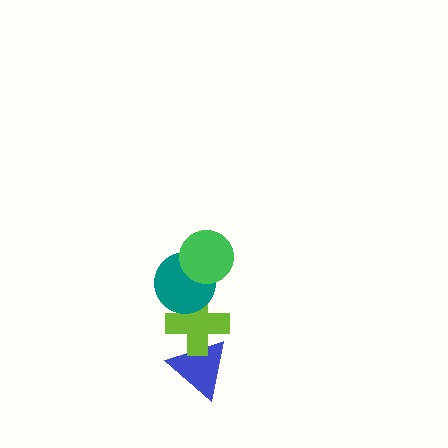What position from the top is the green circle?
The green circle is 1st from the top.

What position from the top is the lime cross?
The lime cross is 3rd from the top.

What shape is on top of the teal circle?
The green circle is on top of the teal circle.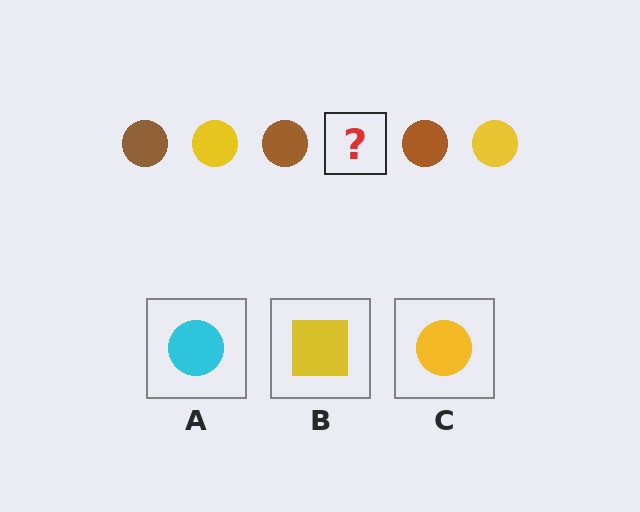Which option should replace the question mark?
Option C.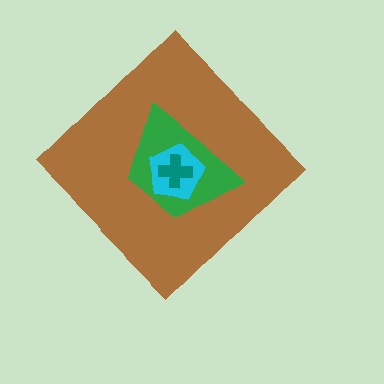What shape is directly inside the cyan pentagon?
The teal cross.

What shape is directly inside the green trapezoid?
The cyan pentagon.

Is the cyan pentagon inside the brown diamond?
Yes.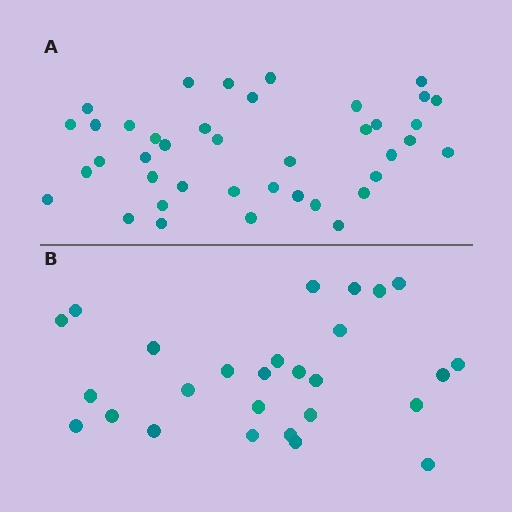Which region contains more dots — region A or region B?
Region A (the top region) has more dots.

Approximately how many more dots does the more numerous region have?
Region A has approximately 15 more dots than region B.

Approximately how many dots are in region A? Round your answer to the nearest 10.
About 40 dots.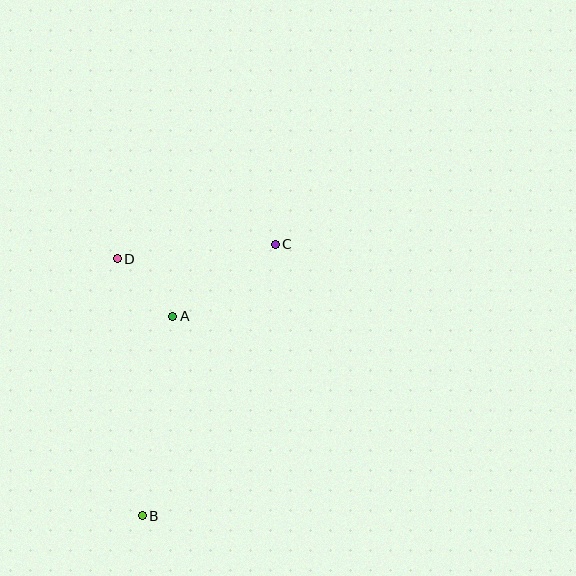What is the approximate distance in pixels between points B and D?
The distance between B and D is approximately 258 pixels.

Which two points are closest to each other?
Points A and D are closest to each other.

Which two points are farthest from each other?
Points B and C are farthest from each other.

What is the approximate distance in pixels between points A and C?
The distance between A and C is approximately 125 pixels.